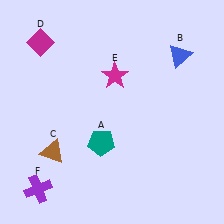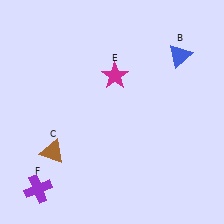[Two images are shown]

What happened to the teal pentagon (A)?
The teal pentagon (A) was removed in Image 2. It was in the bottom-left area of Image 1.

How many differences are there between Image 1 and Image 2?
There are 2 differences between the two images.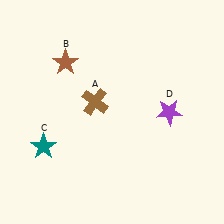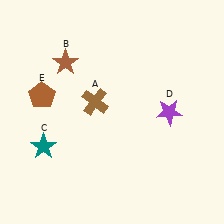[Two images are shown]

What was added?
A brown pentagon (E) was added in Image 2.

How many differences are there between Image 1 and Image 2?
There is 1 difference between the two images.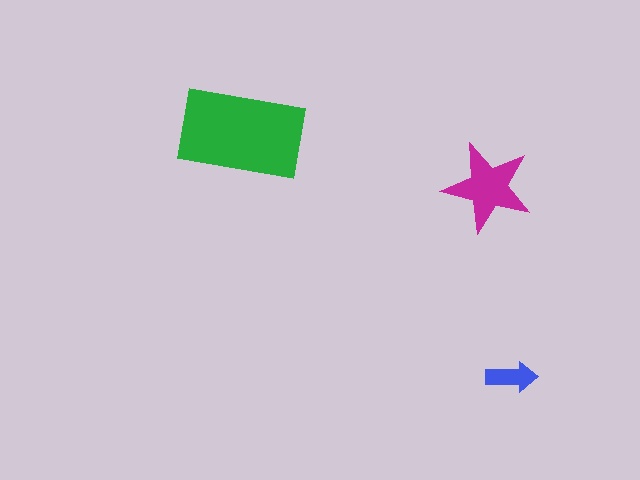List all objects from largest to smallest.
The green rectangle, the magenta star, the blue arrow.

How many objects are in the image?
There are 3 objects in the image.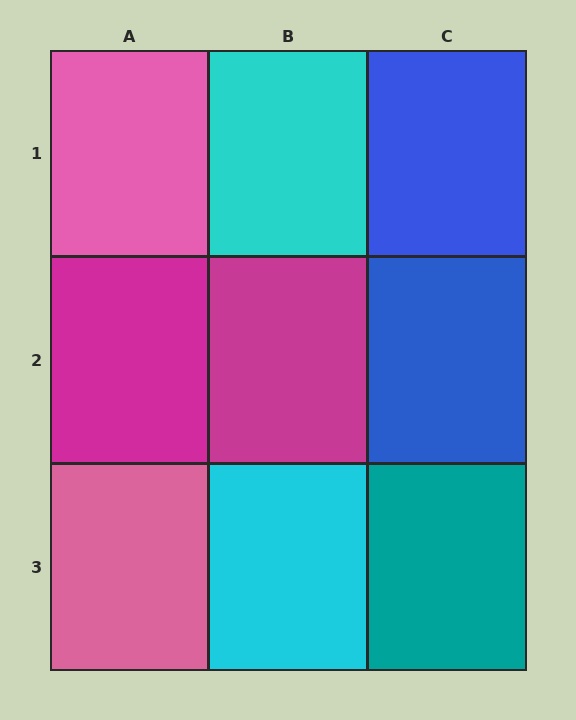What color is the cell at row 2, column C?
Blue.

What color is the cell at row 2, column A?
Magenta.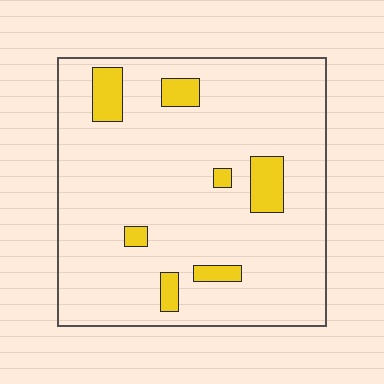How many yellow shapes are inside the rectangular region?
7.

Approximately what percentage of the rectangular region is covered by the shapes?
Approximately 10%.